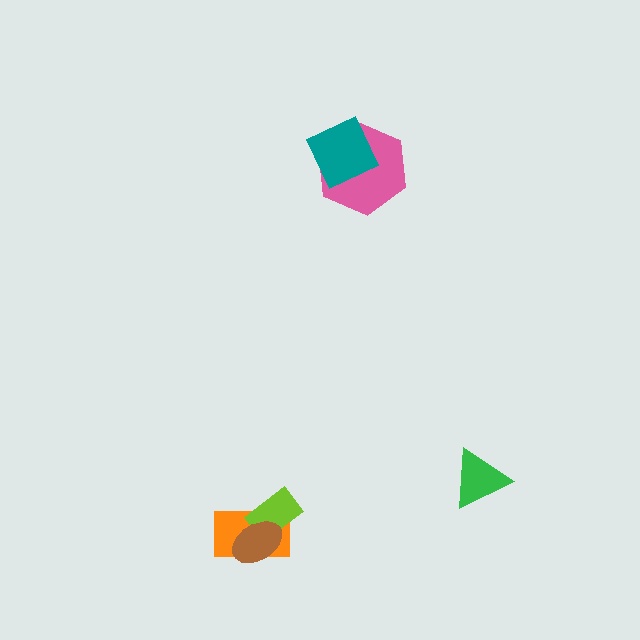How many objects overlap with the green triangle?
0 objects overlap with the green triangle.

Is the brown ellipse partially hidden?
No, no other shape covers it.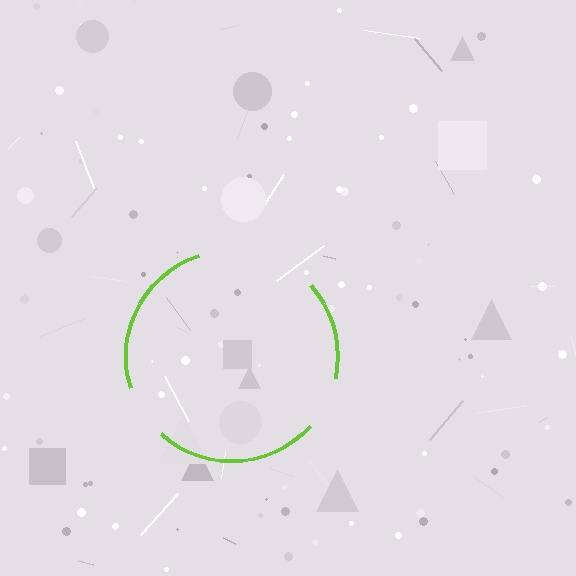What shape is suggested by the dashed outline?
The dashed outline suggests a circle.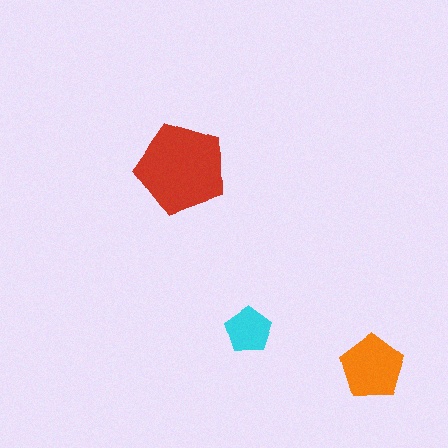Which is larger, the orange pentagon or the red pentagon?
The red one.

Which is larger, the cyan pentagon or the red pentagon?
The red one.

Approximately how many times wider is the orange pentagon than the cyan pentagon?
About 1.5 times wider.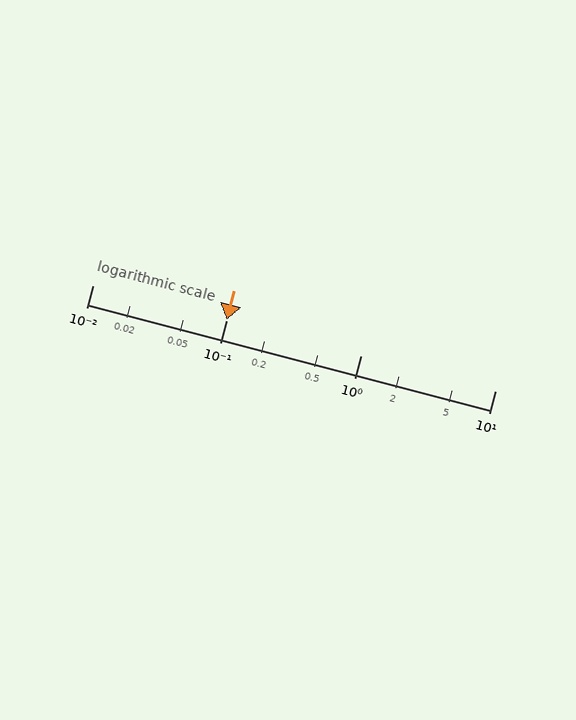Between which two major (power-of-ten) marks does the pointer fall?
The pointer is between 0.1 and 1.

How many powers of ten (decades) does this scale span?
The scale spans 3 decades, from 0.01 to 10.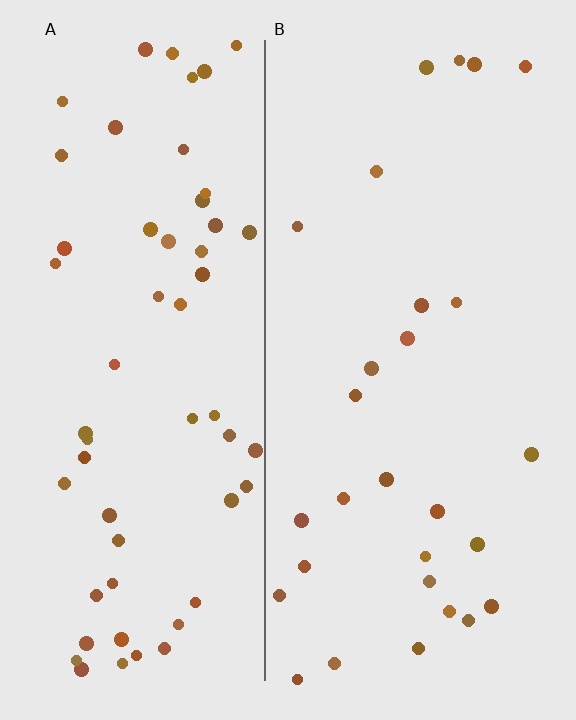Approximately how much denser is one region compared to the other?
Approximately 2.0× — region A over region B.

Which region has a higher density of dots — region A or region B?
A (the left).